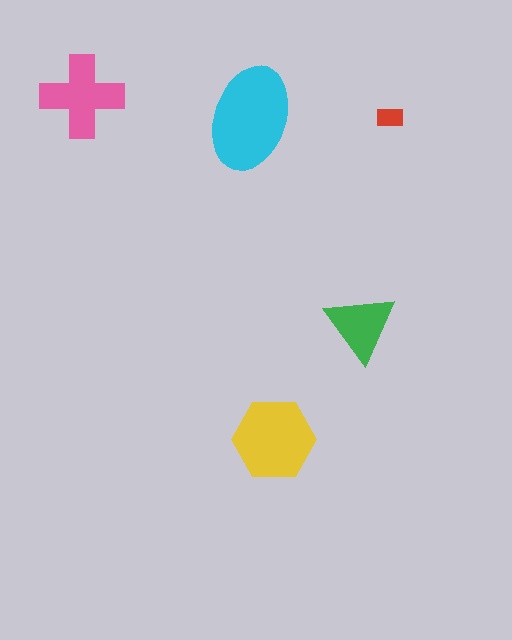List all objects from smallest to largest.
The red rectangle, the green triangle, the pink cross, the yellow hexagon, the cyan ellipse.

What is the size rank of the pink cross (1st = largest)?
3rd.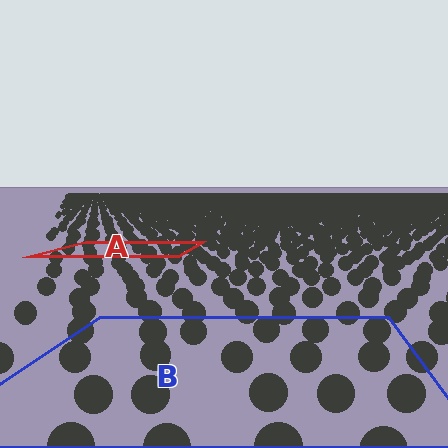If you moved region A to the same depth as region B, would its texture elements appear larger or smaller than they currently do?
They would appear larger. At a closer depth, the same texture elements are projected at a bigger on-screen size.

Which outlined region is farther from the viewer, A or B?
Region A is farther from the viewer — the texture elements inside it appear smaller and more densely packed.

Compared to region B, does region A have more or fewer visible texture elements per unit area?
Region A has more texture elements per unit area — they are packed more densely because it is farther away.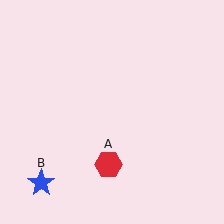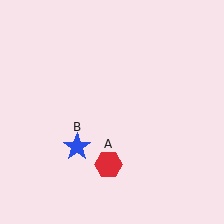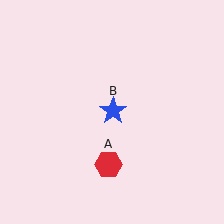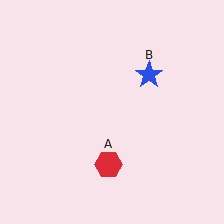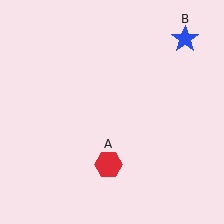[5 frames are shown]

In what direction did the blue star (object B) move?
The blue star (object B) moved up and to the right.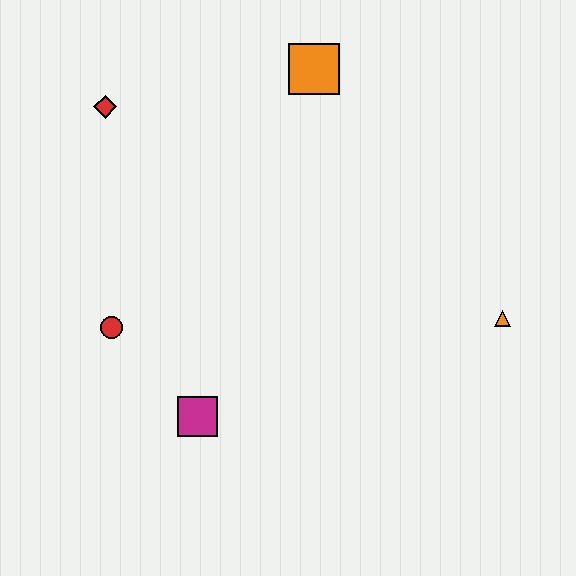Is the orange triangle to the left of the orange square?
No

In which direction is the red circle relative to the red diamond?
The red circle is below the red diamond.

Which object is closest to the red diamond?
The orange square is closest to the red diamond.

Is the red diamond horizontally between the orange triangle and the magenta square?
No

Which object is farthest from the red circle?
The orange triangle is farthest from the red circle.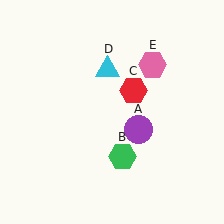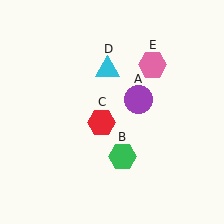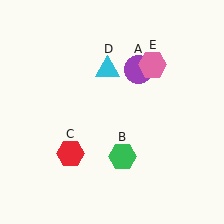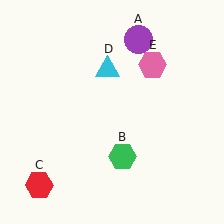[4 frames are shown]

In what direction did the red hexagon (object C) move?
The red hexagon (object C) moved down and to the left.